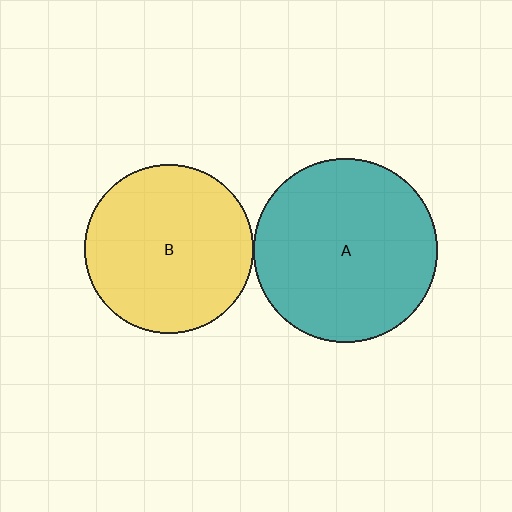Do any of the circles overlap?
No, none of the circles overlap.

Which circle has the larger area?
Circle A (teal).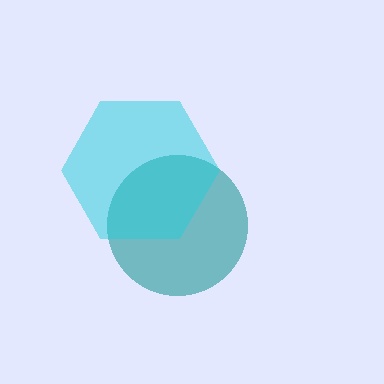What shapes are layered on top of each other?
The layered shapes are: a teal circle, a cyan hexagon.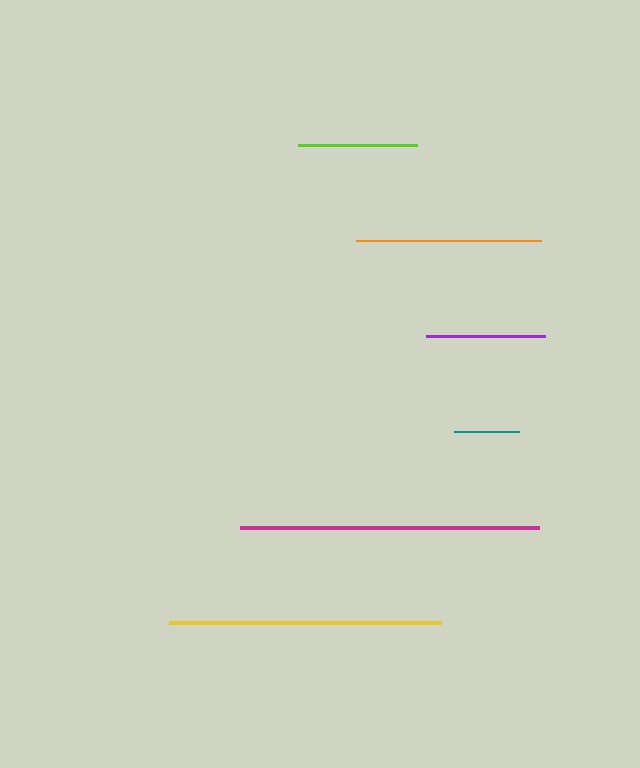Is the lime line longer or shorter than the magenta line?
The magenta line is longer than the lime line.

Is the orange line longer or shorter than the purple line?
The orange line is longer than the purple line.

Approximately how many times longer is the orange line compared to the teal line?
The orange line is approximately 2.8 times the length of the teal line.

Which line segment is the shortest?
The teal line is the shortest at approximately 65 pixels.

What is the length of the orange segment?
The orange segment is approximately 185 pixels long.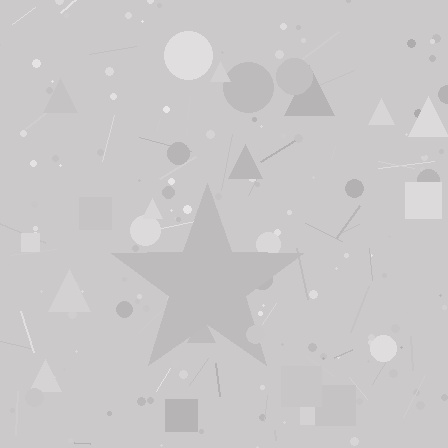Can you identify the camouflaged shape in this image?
The camouflaged shape is a star.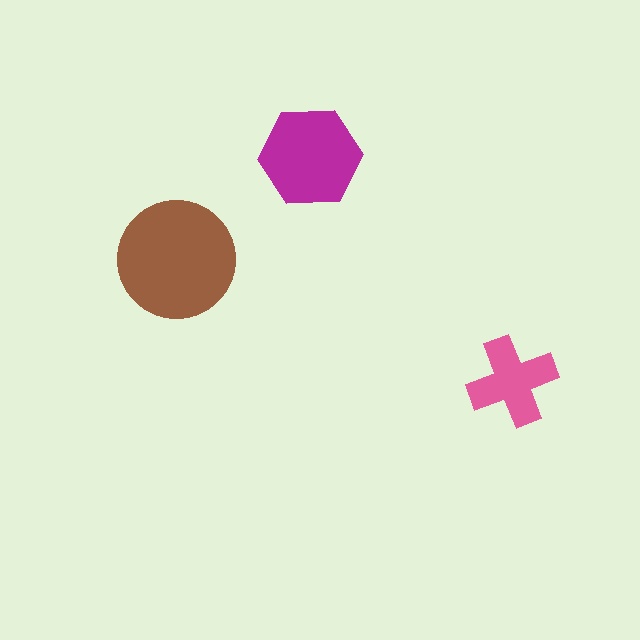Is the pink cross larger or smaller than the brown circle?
Smaller.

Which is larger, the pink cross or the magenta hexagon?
The magenta hexagon.